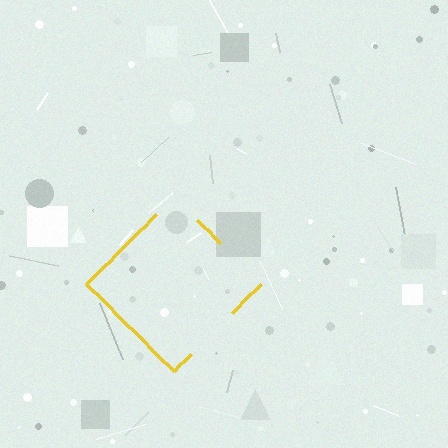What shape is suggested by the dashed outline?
The dashed outline suggests a diamond.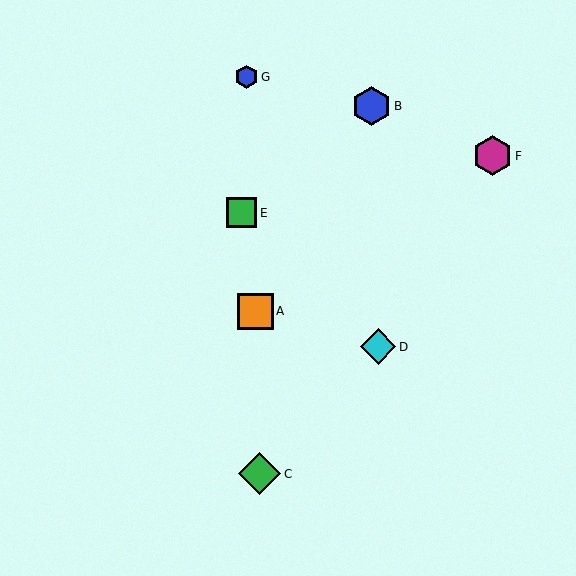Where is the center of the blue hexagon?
The center of the blue hexagon is at (371, 106).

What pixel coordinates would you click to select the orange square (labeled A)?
Click at (255, 311) to select the orange square A.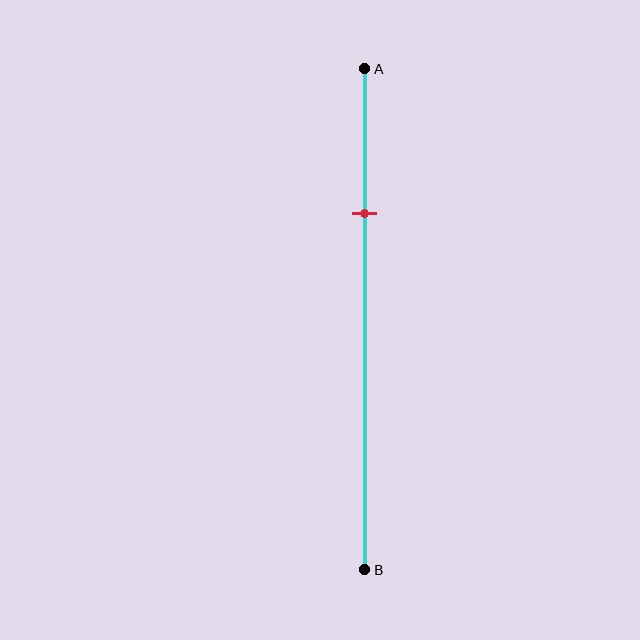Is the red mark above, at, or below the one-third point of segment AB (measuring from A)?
The red mark is above the one-third point of segment AB.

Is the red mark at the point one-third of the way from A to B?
No, the mark is at about 30% from A, not at the 33% one-third point.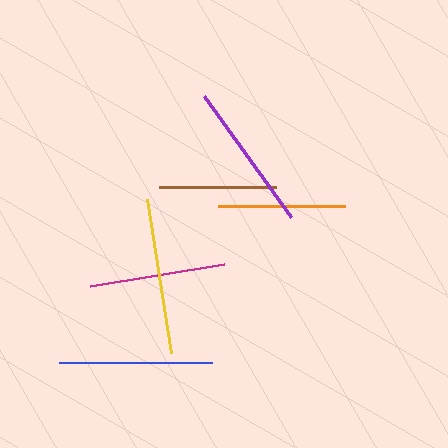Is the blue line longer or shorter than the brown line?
The blue line is longer than the brown line.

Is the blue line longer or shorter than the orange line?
The blue line is longer than the orange line.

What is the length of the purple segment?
The purple segment is approximately 149 pixels long.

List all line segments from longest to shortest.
From longest to shortest: yellow, blue, purple, magenta, orange, brown.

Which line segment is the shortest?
The brown line is the shortest at approximately 117 pixels.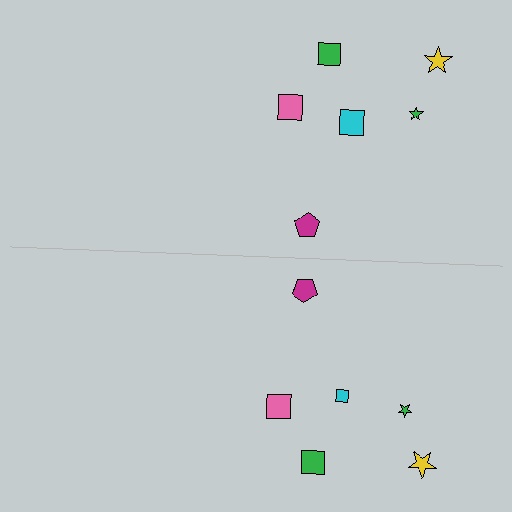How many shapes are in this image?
There are 12 shapes in this image.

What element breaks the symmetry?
The cyan square on the bottom side has a different size than its mirror counterpart.